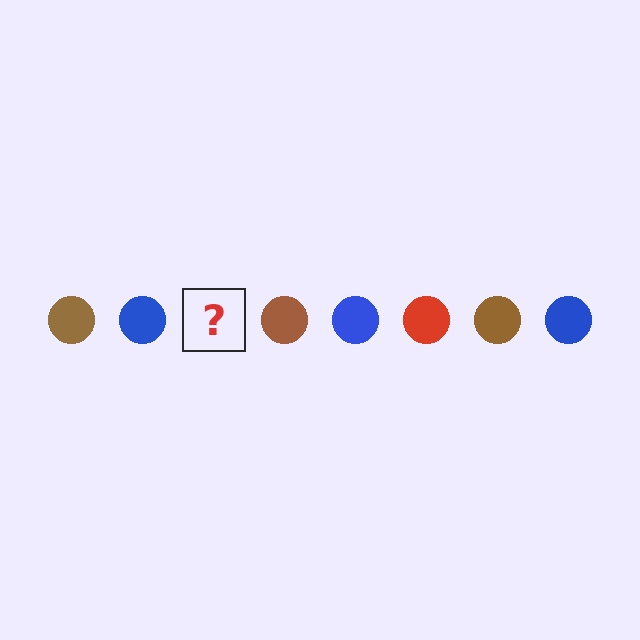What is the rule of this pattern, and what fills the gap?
The rule is that the pattern cycles through brown, blue, red circles. The gap should be filled with a red circle.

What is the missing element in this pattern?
The missing element is a red circle.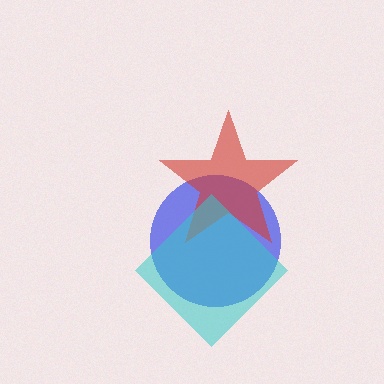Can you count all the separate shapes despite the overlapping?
Yes, there are 3 separate shapes.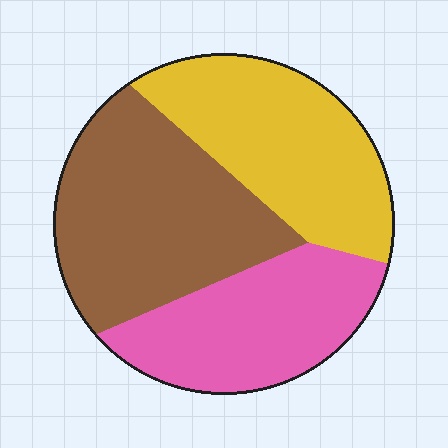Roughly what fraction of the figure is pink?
Pink takes up between a quarter and a half of the figure.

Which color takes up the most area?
Brown, at roughly 40%.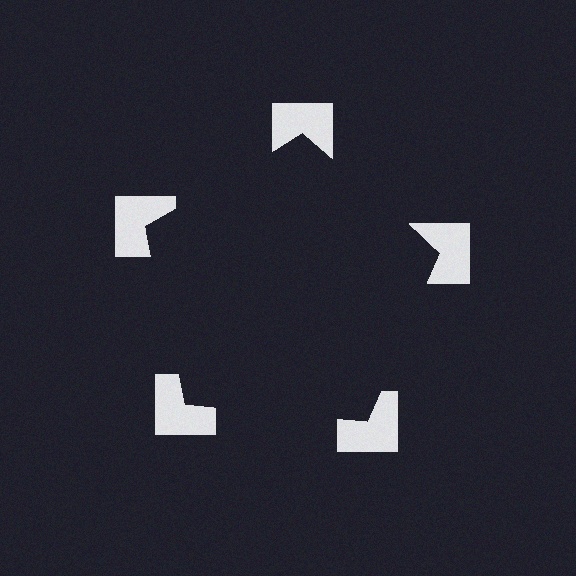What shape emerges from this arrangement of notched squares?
An illusory pentagon — its edges are inferred from the aligned wedge cuts in the notched squares, not physically drawn.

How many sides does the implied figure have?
5 sides.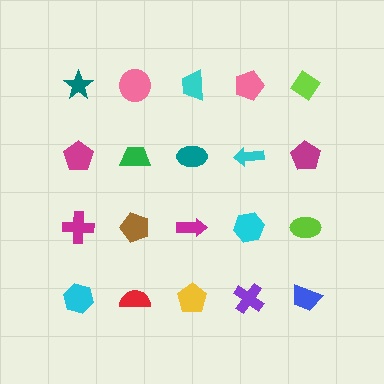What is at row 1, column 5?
A lime diamond.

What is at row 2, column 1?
A magenta pentagon.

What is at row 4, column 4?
A purple cross.